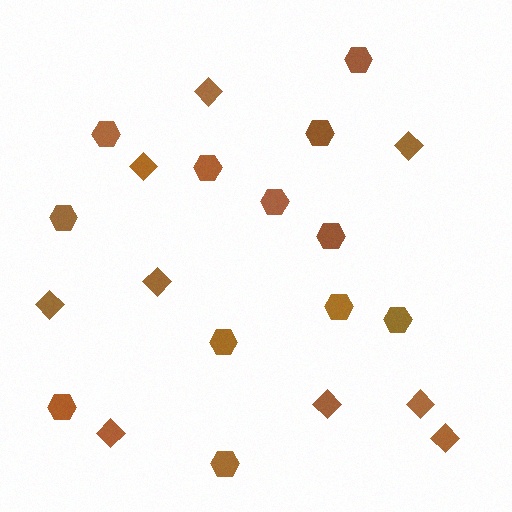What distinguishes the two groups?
There are 2 groups: one group of diamonds (9) and one group of hexagons (12).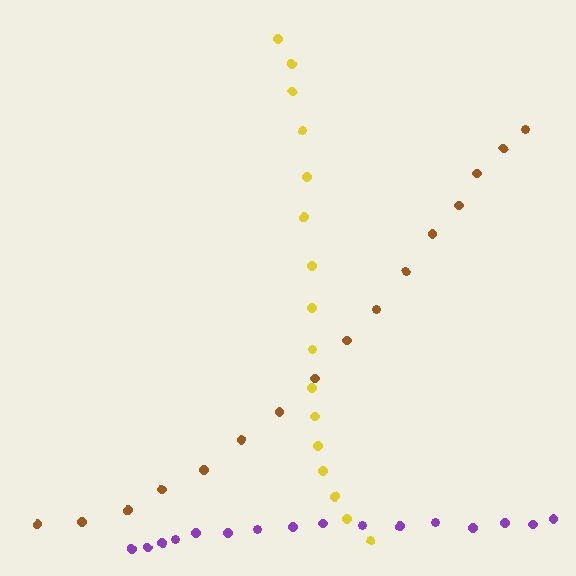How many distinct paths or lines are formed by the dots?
There are 3 distinct paths.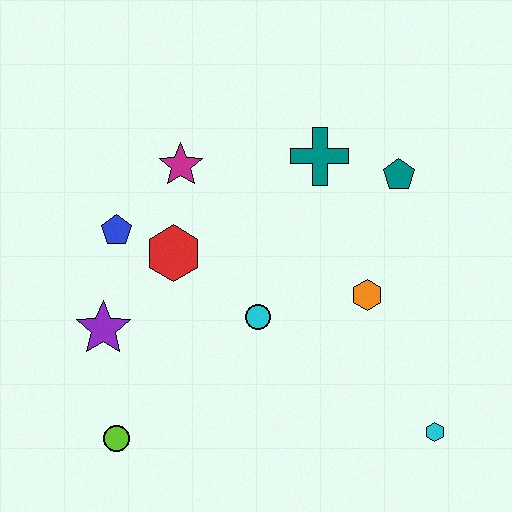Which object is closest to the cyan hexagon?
The orange hexagon is closest to the cyan hexagon.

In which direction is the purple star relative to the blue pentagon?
The purple star is below the blue pentagon.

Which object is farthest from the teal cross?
The lime circle is farthest from the teal cross.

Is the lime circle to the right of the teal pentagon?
No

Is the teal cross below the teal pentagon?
No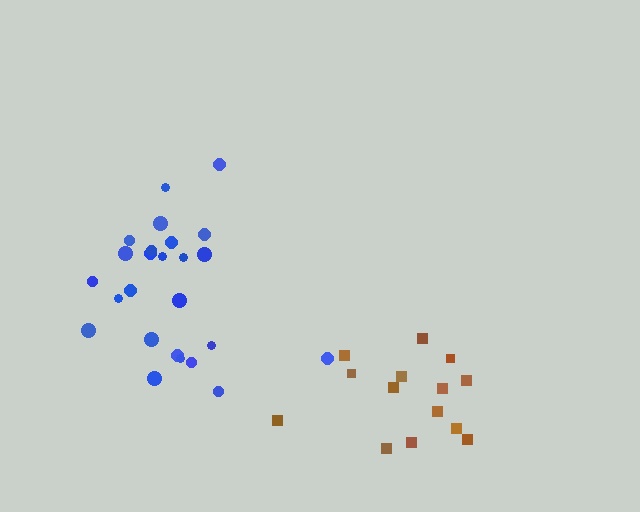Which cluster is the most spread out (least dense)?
Blue.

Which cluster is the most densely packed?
Brown.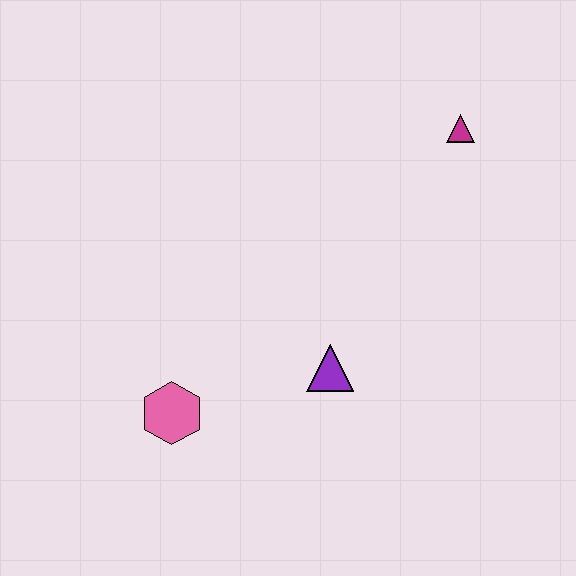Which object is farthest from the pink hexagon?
The magenta triangle is farthest from the pink hexagon.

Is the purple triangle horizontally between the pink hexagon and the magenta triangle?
Yes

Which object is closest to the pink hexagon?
The purple triangle is closest to the pink hexagon.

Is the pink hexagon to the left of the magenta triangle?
Yes